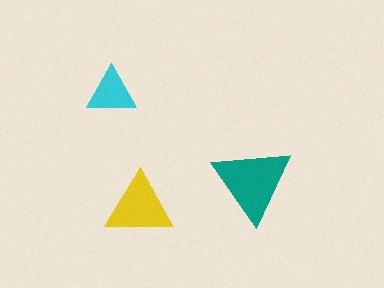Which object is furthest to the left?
The cyan triangle is leftmost.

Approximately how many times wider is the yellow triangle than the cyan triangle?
About 1.5 times wider.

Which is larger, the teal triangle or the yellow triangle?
The teal one.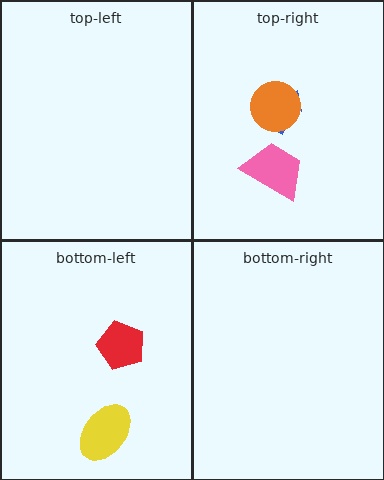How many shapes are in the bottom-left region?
2.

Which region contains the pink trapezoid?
The top-right region.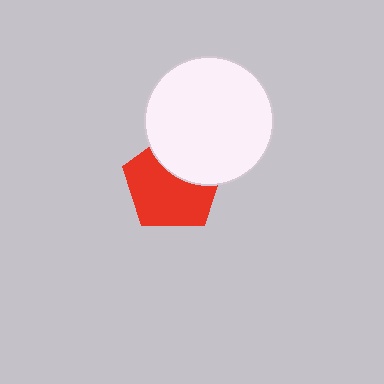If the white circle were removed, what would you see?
You would see the complete red pentagon.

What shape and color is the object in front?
The object in front is a white circle.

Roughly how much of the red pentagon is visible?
Most of it is visible (roughly 65%).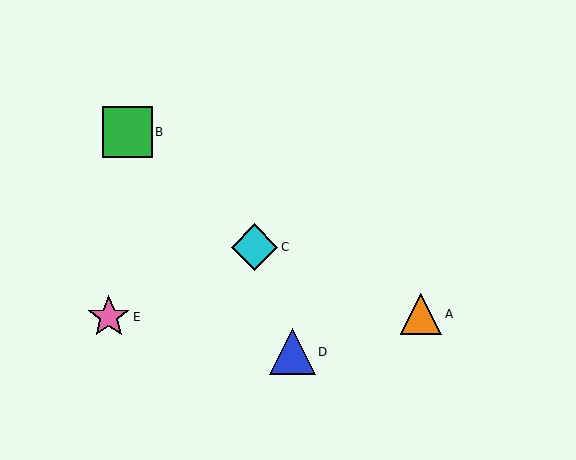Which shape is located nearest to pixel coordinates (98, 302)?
The pink star (labeled E) at (109, 317) is nearest to that location.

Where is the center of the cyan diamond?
The center of the cyan diamond is at (254, 247).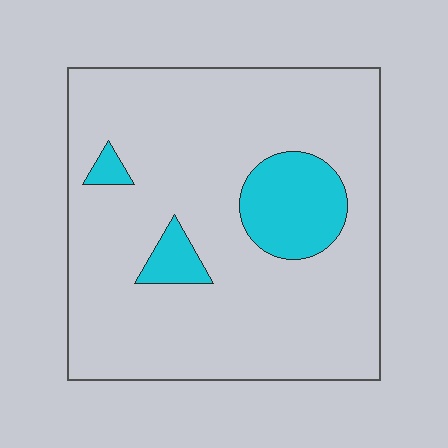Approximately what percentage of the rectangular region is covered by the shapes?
Approximately 15%.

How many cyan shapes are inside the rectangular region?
3.